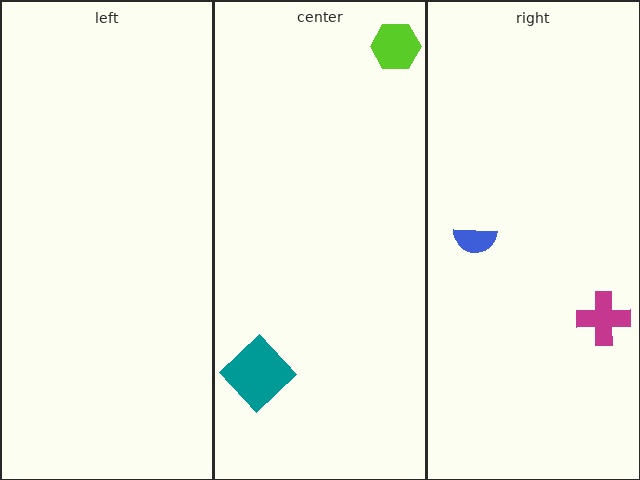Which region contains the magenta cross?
The right region.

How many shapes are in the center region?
2.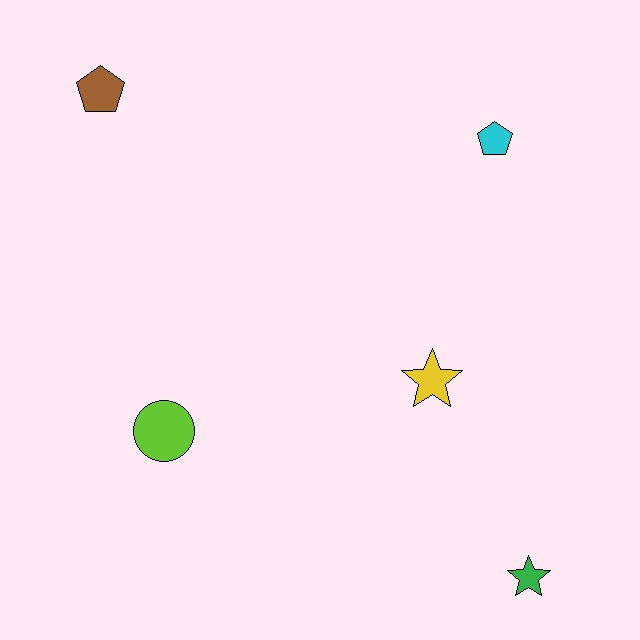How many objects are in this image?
There are 5 objects.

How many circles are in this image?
There is 1 circle.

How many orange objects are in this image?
There are no orange objects.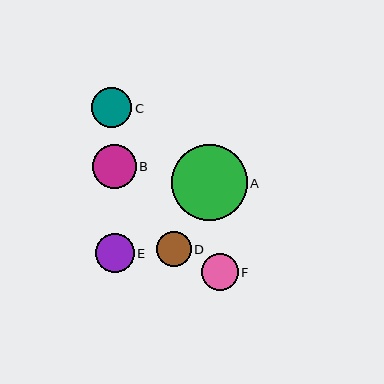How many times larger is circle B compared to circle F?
Circle B is approximately 1.2 times the size of circle F.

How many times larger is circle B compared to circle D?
Circle B is approximately 1.3 times the size of circle D.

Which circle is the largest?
Circle A is the largest with a size of approximately 76 pixels.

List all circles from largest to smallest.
From largest to smallest: A, B, C, E, F, D.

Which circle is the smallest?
Circle D is the smallest with a size of approximately 35 pixels.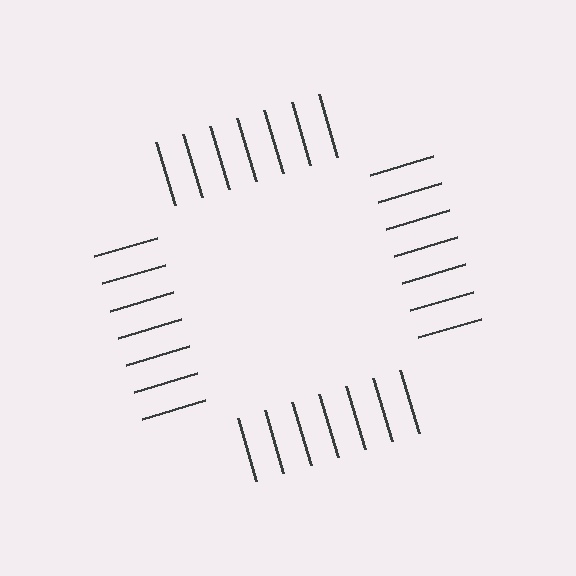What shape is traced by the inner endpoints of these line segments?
An illusory square — the line segments terminate on its edges but no continuous stroke is drawn.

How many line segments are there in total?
28 — 7 along each of the 4 edges.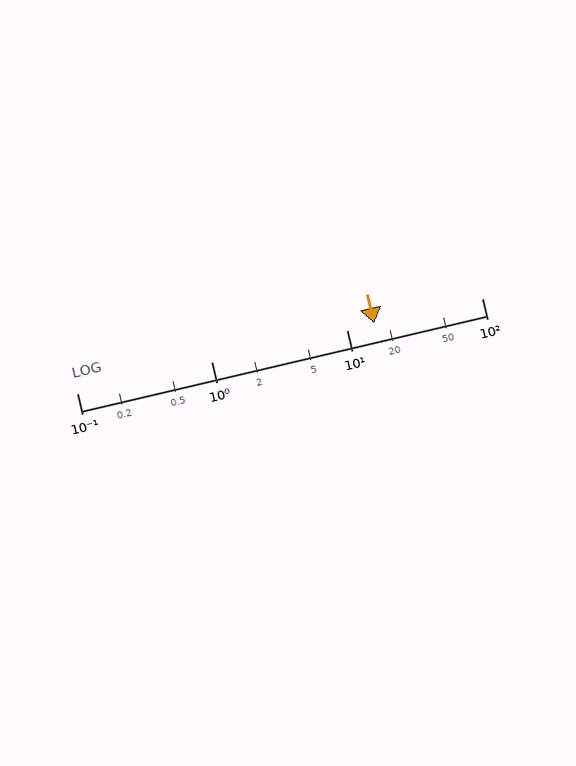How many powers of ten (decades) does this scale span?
The scale spans 3 decades, from 0.1 to 100.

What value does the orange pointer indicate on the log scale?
The pointer indicates approximately 16.